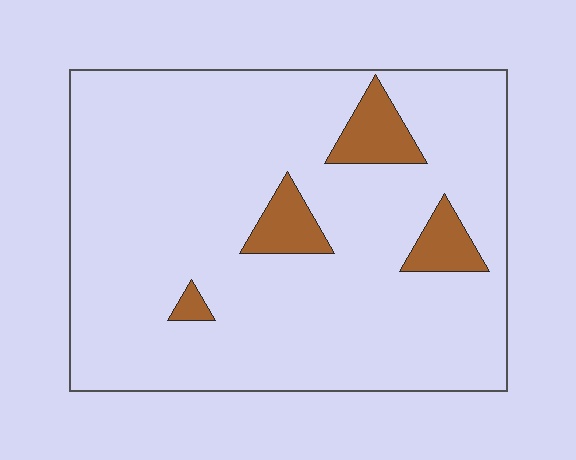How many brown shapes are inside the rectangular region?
4.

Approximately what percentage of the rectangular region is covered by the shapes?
Approximately 10%.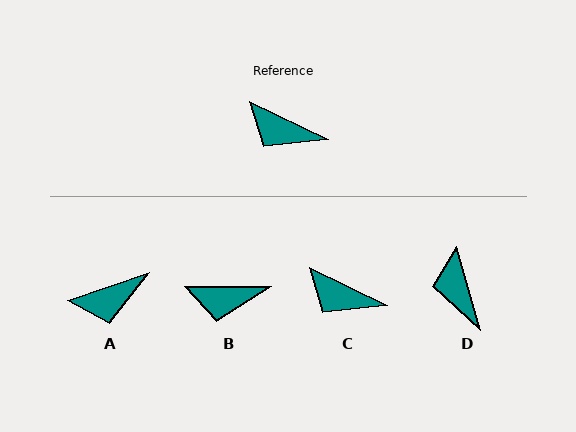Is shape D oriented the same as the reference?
No, it is off by about 48 degrees.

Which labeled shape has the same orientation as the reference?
C.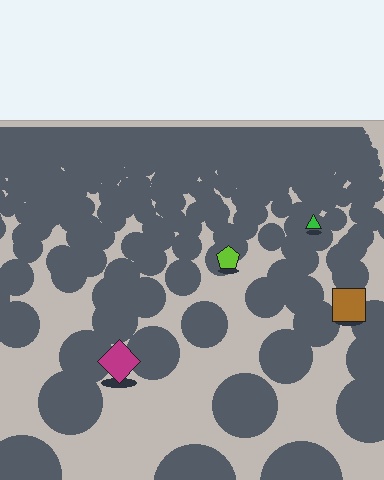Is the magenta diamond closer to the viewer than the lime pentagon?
Yes. The magenta diamond is closer — you can tell from the texture gradient: the ground texture is coarser near it.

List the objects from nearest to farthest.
From nearest to farthest: the magenta diamond, the brown square, the lime pentagon, the green triangle.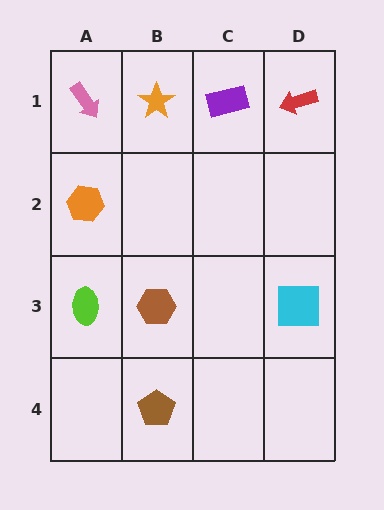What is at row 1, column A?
A pink arrow.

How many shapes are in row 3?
3 shapes.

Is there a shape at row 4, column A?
No, that cell is empty.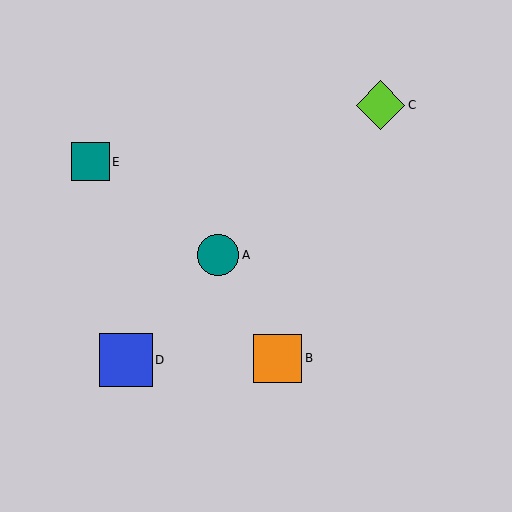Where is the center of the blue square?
The center of the blue square is at (126, 360).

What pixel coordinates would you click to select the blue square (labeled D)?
Click at (126, 360) to select the blue square D.